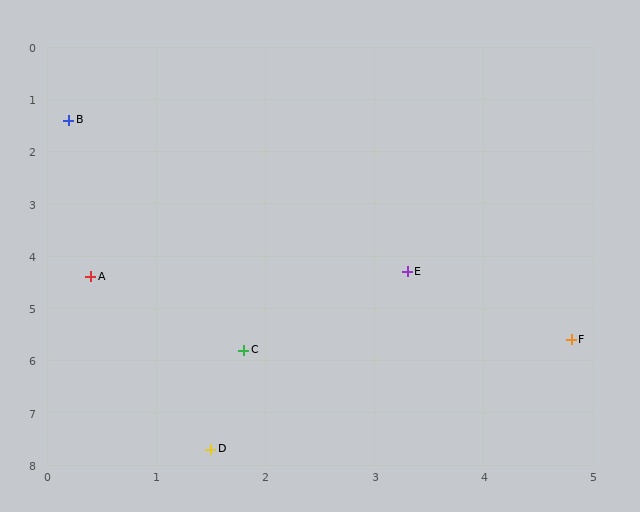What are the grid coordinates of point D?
Point D is at approximately (1.5, 7.7).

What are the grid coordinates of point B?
Point B is at approximately (0.2, 1.4).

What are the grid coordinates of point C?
Point C is at approximately (1.8, 5.8).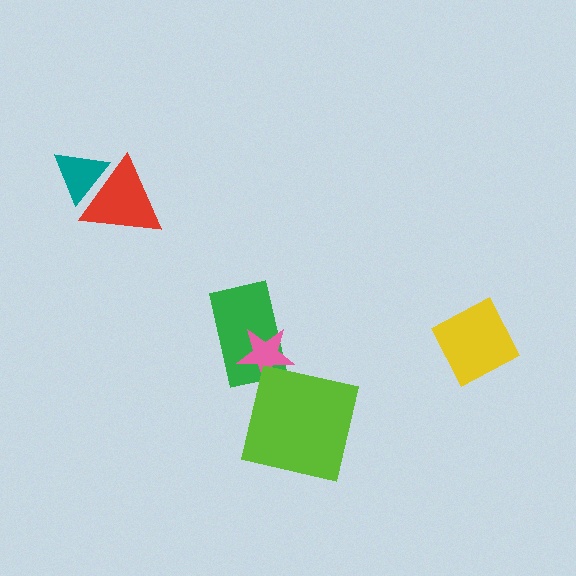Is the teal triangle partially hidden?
Yes, it is partially covered by another shape.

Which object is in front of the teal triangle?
The red triangle is in front of the teal triangle.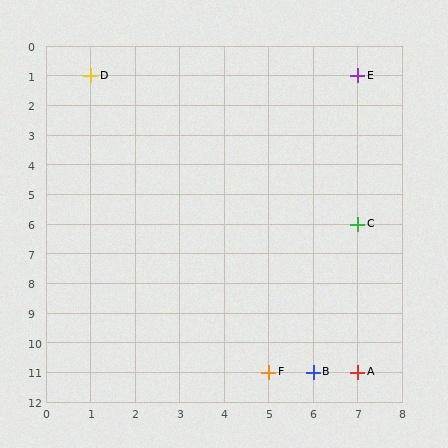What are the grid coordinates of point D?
Point D is at grid coordinates (1, 1).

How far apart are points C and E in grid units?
Points C and E are 5 rows apart.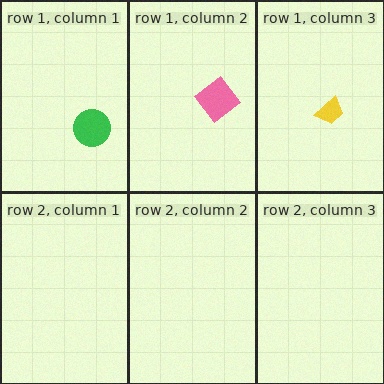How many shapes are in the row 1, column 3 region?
1.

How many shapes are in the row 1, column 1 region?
1.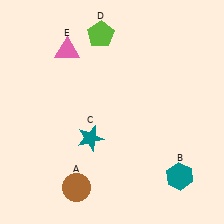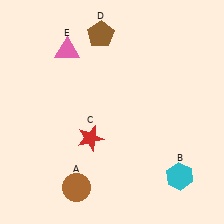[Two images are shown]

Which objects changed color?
B changed from teal to cyan. C changed from teal to red. D changed from lime to brown.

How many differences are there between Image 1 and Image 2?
There are 3 differences between the two images.